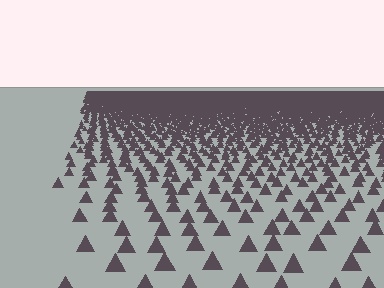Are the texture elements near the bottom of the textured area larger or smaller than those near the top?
Larger. Near the bottom, elements are closer to the viewer and appear at a bigger on-screen size.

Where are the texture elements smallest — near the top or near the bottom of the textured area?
Near the top.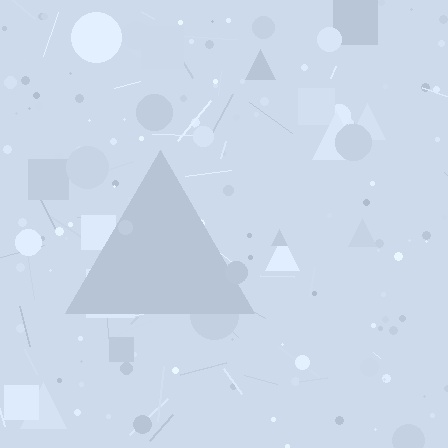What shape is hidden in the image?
A triangle is hidden in the image.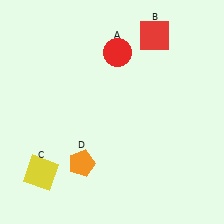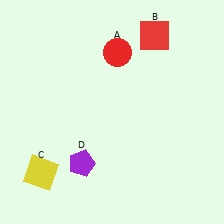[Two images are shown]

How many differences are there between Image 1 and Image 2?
There is 1 difference between the two images.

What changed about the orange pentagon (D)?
In Image 1, D is orange. In Image 2, it changed to purple.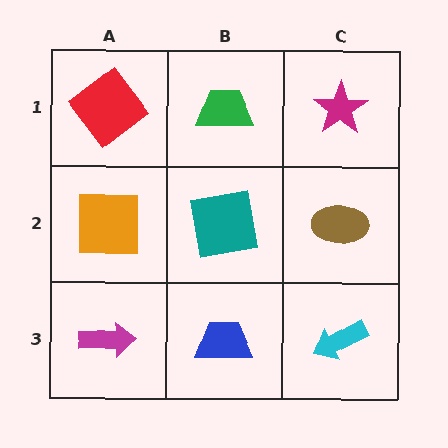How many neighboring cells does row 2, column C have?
3.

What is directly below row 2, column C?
A cyan arrow.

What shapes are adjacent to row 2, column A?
A red diamond (row 1, column A), a magenta arrow (row 3, column A), a teal square (row 2, column B).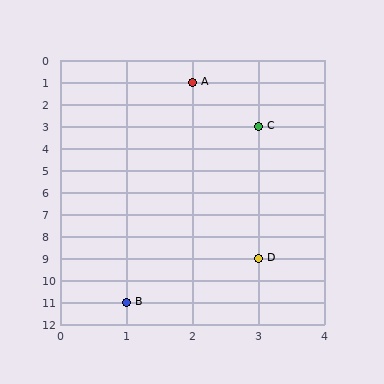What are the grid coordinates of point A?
Point A is at grid coordinates (2, 1).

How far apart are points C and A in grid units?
Points C and A are 1 column and 2 rows apart (about 2.2 grid units diagonally).